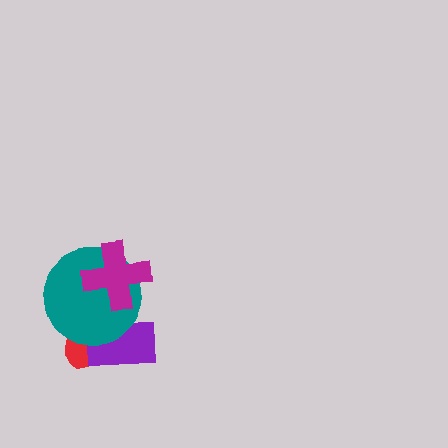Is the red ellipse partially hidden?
Yes, it is partially covered by another shape.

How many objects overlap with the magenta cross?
1 object overlaps with the magenta cross.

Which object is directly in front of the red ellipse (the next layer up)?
The purple rectangle is directly in front of the red ellipse.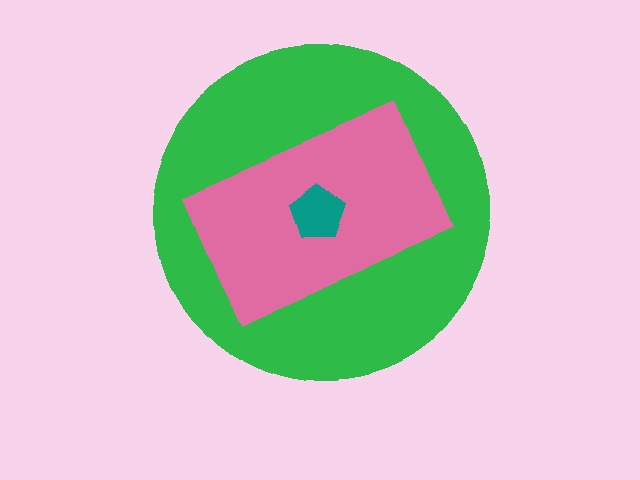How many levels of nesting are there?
3.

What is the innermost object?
The teal pentagon.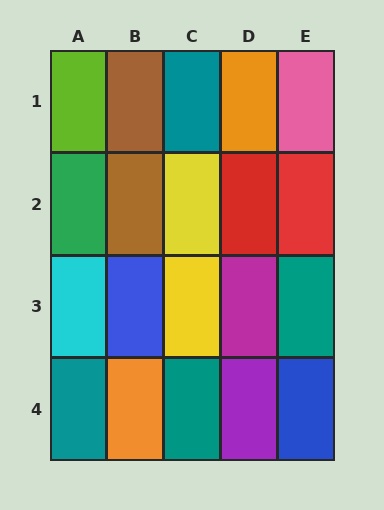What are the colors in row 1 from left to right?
Lime, brown, teal, orange, pink.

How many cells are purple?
1 cell is purple.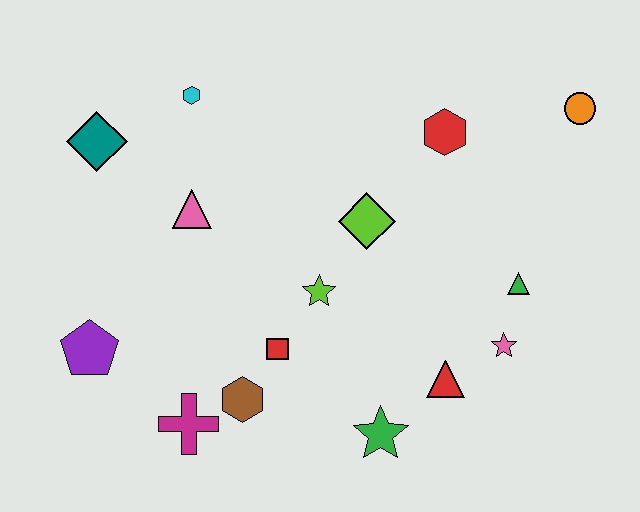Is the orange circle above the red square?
Yes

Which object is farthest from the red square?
The orange circle is farthest from the red square.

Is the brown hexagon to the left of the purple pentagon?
No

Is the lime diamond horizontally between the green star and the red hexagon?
No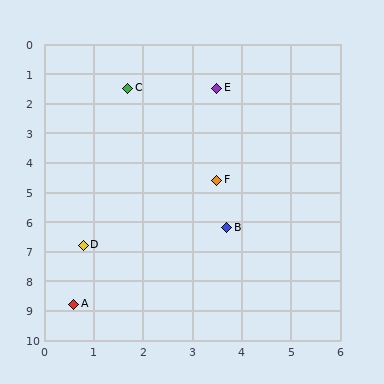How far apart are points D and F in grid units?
Points D and F are about 3.5 grid units apart.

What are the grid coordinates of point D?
Point D is at approximately (0.8, 6.8).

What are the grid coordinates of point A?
Point A is at approximately (0.6, 8.8).